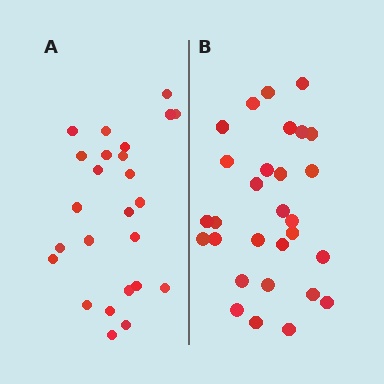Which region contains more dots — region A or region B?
Region B (the right region) has more dots.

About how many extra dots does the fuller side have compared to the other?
Region B has about 4 more dots than region A.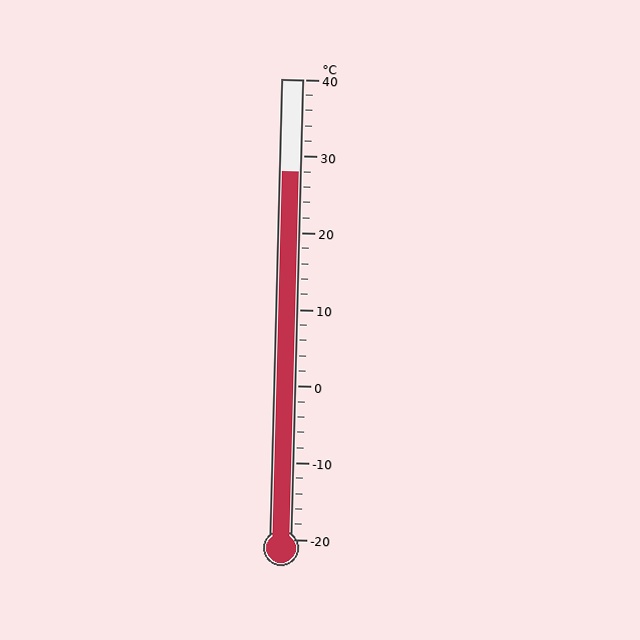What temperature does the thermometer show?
The thermometer shows approximately 28°C.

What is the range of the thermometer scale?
The thermometer scale ranges from -20°C to 40°C.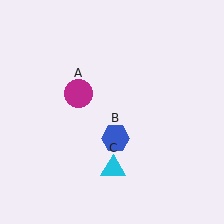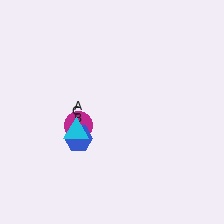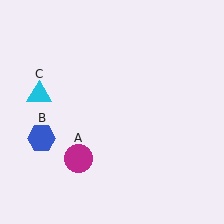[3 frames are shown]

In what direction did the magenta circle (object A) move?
The magenta circle (object A) moved down.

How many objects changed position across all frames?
3 objects changed position: magenta circle (object A), blue hexagon (object B), cyan triangle (object C).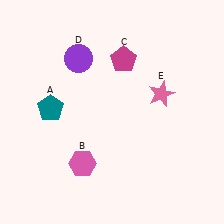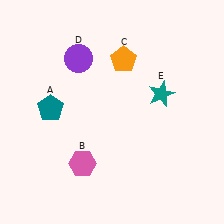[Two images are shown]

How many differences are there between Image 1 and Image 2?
There are 2 differences between the two images.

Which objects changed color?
C changed from magenta to orange. E changed from pink to teal.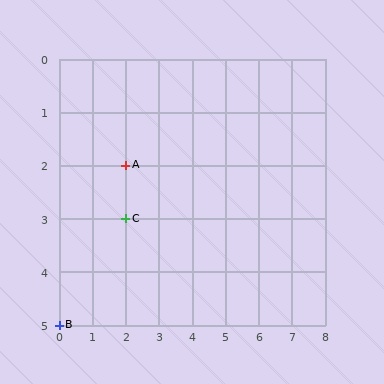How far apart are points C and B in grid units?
Points C and B are 2 columns and 2 rows apart (about 2.8 grid units diagonally).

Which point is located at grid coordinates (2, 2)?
Point A is at (2, 2).